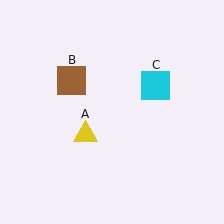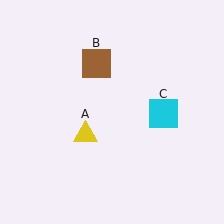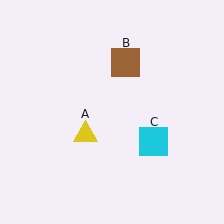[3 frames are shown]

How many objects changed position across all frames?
2 objects changed position: brown square (object B), cyan square (object C).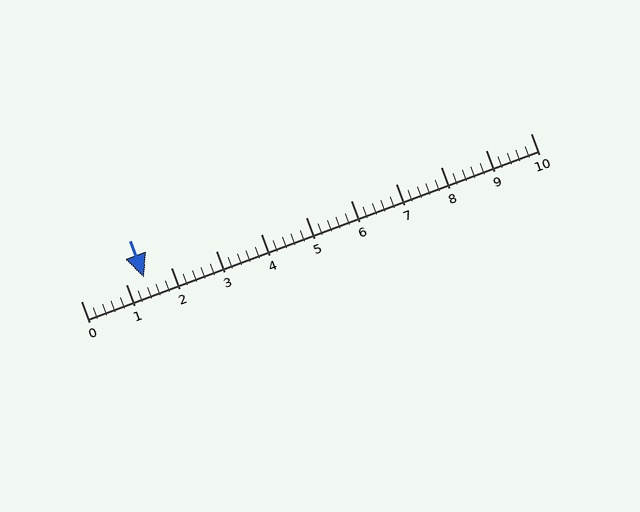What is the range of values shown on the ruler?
The ruler shows values from 0 to 10.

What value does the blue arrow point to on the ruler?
The blue arrow points to approximately 1.4.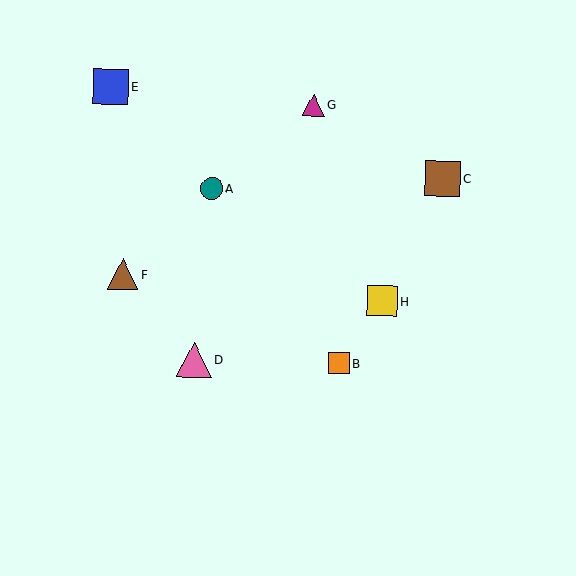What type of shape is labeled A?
Shape A is a teal circle.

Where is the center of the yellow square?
The center of the yellow square is at (382, 301).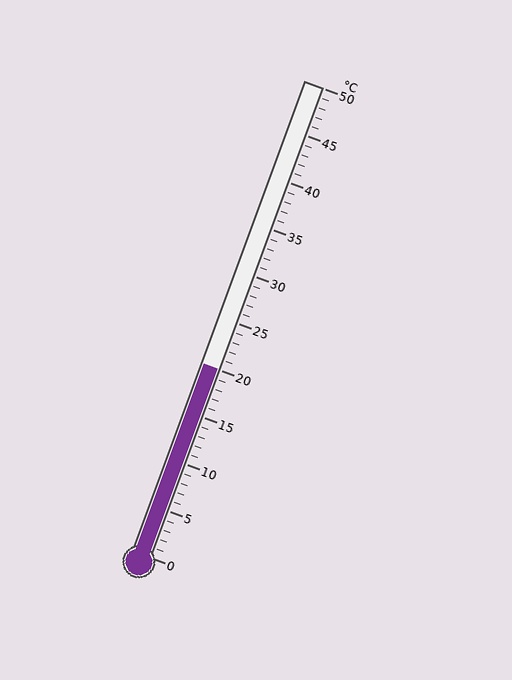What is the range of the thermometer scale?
The thermometer scale ranges from 0°C to 50°C.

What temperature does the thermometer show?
The thermometer shows approximately 20°C.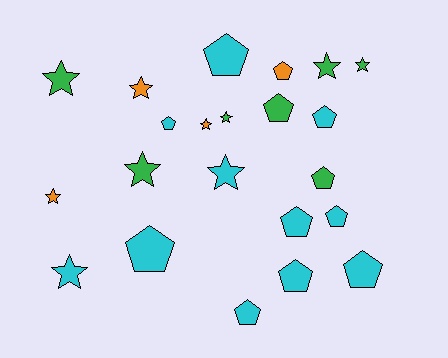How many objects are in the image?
There are 22 objects.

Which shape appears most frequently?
Pentagon, with 12 objects.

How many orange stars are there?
There are 3 orange stars.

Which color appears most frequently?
Cyan, with 11 objects.